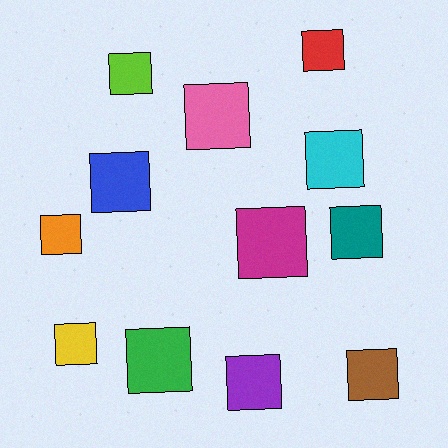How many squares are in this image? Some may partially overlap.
There are 12 squares.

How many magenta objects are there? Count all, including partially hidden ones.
There is 1 magenta object.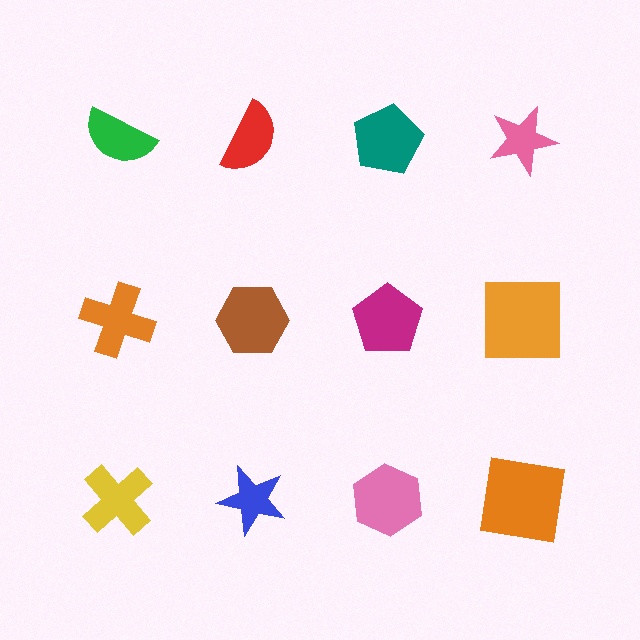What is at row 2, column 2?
A brown hexagon.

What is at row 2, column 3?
A magenta pentagon.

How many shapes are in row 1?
4 shapes.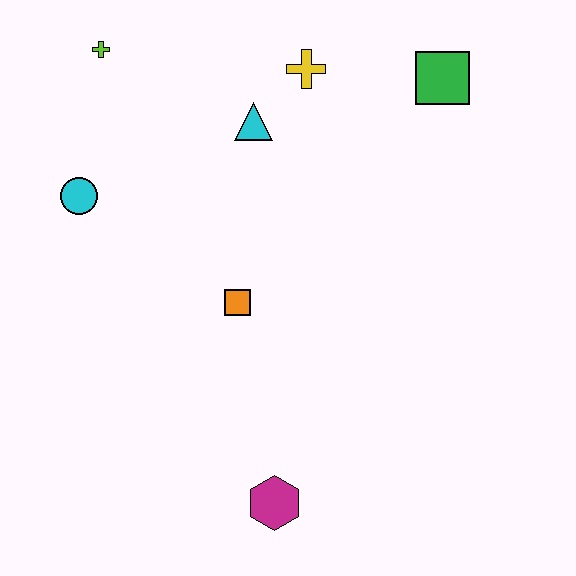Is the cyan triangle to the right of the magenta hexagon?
No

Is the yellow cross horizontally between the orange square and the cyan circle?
No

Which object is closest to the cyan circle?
The lime cross is closest to the cyan circle.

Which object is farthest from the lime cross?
The magenta hexagon is farthest from the lime cross.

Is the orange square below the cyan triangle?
Yes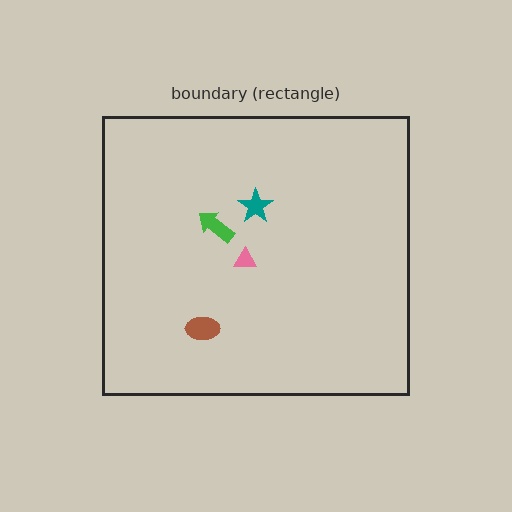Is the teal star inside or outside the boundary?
Inside.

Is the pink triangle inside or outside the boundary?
Inside.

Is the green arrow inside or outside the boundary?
Inside.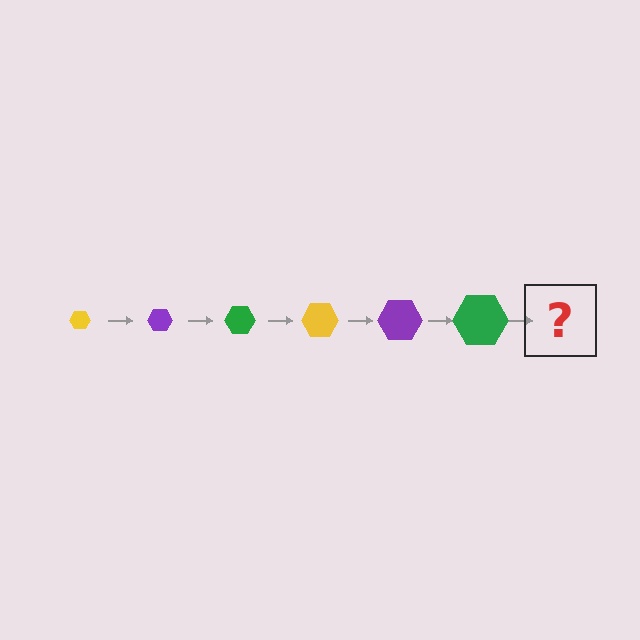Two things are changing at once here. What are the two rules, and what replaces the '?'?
The two rules are that the hexagon grows larger each step and the color cycles through yellow, purple, and green. The '?' should be a yellow hexagon, larger than the previous one.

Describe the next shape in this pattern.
It should be a yellow hexagon, larger than the previous one.